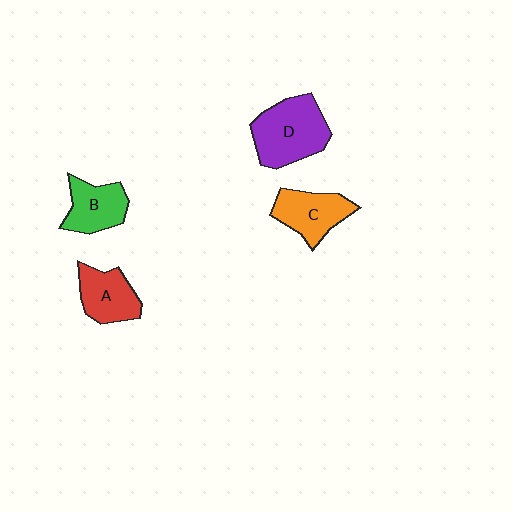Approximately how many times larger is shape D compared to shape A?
Approximately 1.5 times.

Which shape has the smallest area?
Shape B (green).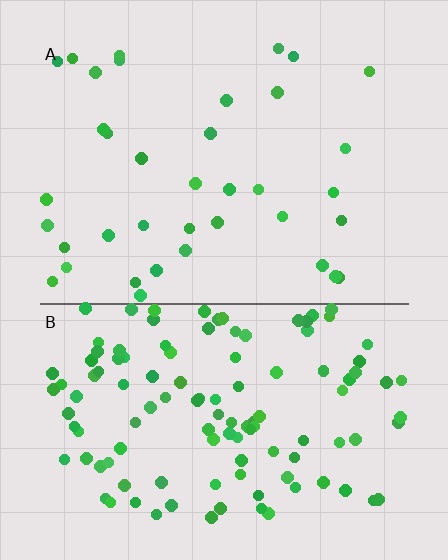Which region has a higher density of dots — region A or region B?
B (the bottom).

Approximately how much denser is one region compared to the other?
Approximately 3.2× — region B over region A.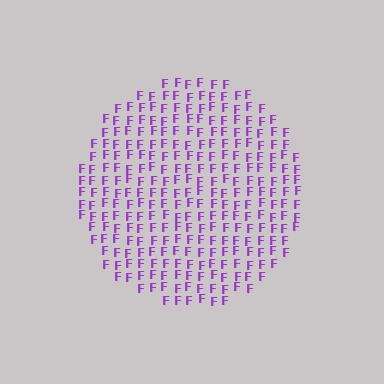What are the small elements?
The small elements are letter F's.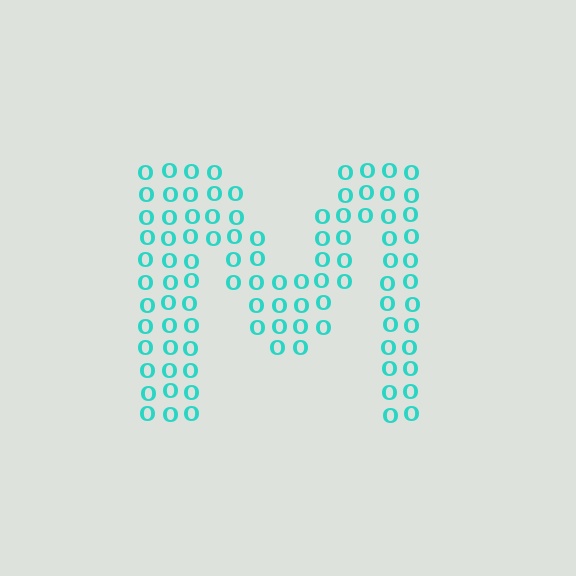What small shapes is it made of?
It is made of small letter O's.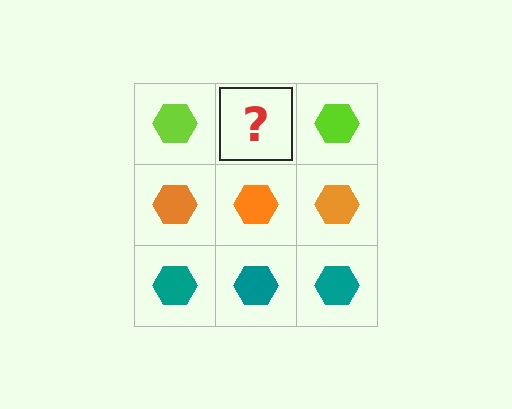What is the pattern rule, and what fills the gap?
The rule is that each row has a consistent color. The gap should be filled with a lime hexagon.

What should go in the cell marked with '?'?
The missing cell should contain a lime hexagon.